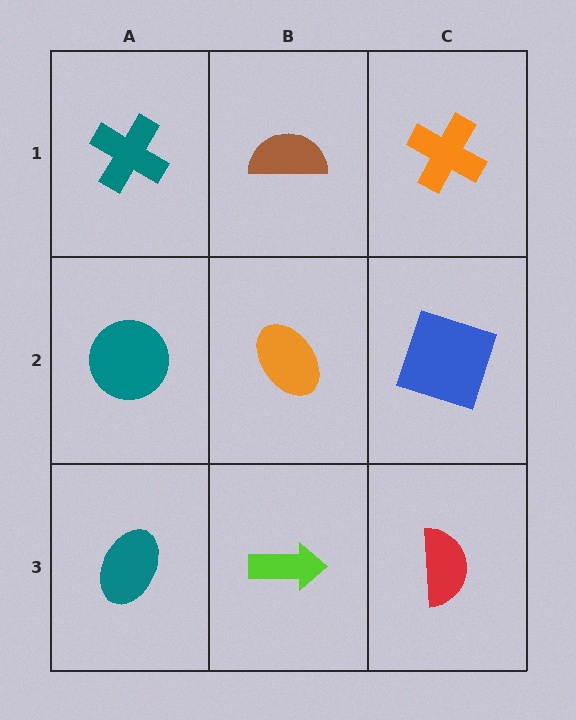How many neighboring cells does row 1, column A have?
2.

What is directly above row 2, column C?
An orange cross.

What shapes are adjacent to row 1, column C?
A blue square (row 2, column C), a brown semicircle (row 1, column B).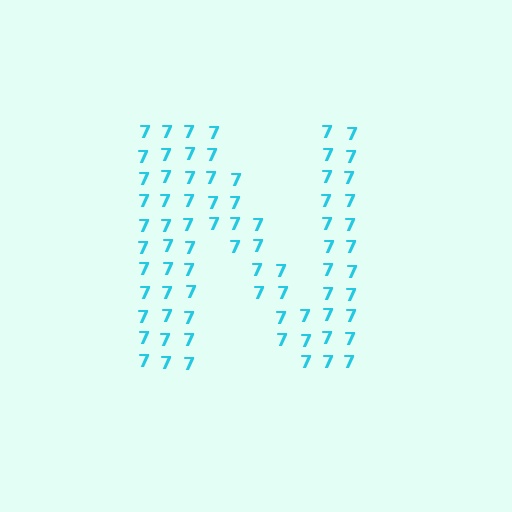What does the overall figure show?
The overall figure shows the letter N.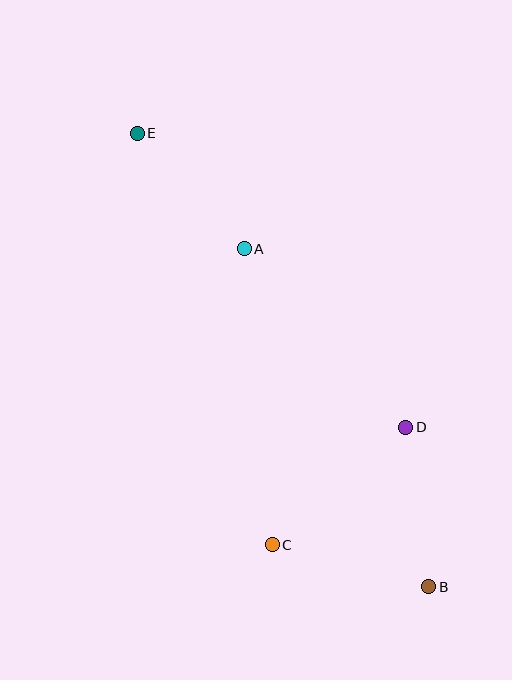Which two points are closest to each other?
Points A and E are closest to each other.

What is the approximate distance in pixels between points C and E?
The distance between C and E is approximately 433 pixels.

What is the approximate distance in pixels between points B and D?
The distance between B and D is approximately 161 pixels.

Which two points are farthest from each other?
Points B and E are farthest from each other.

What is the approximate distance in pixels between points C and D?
The distance between C and D is approximately 178 pixels.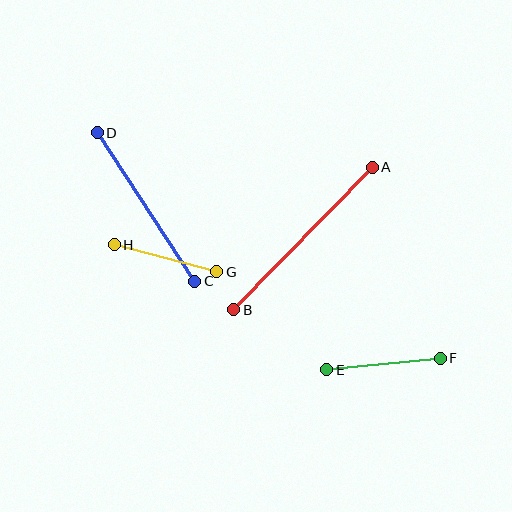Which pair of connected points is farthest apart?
Points A and B are farthest apart.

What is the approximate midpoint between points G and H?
The midpoint is at approximately (165, 258) pixels.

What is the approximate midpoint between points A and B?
The midpoint is at approximately (303, 239) pixels.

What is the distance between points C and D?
The distance is approximately 178 pixels.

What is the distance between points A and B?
The distance is approximately 198 pixels.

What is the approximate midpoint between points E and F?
The midpoint is at approximately (383, 364) pixels.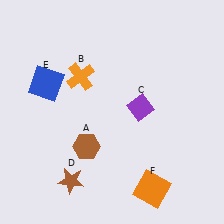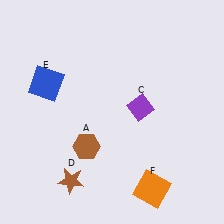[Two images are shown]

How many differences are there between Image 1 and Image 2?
There is 1 difference between the two images.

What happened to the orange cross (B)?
The orange cross (B) was removed in Image 2. It was in the top-left area of Image 1.